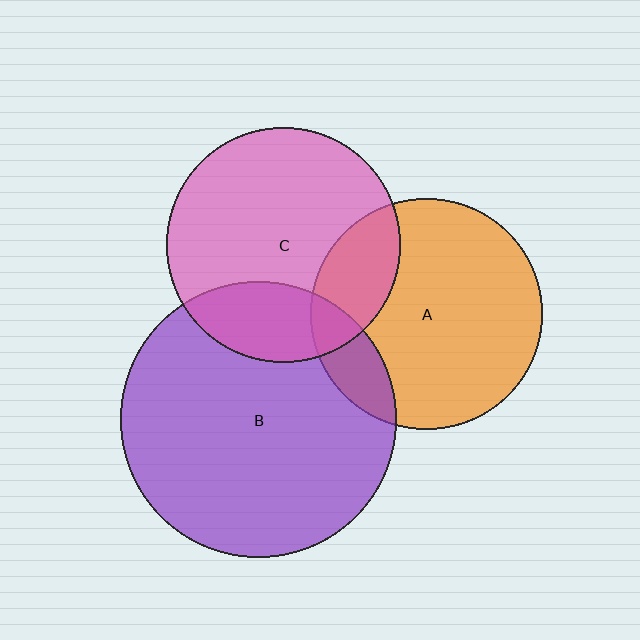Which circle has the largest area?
Circle B (purple).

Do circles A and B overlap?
Yes.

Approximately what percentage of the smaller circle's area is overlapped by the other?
Approximately 15%.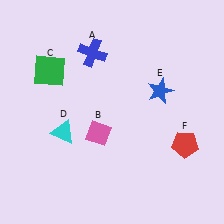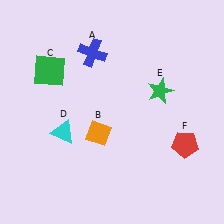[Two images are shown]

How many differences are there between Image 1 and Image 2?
There are 2 differences between the two images.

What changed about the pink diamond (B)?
In Image 1, B is pink. In Image 2, it changed to orange.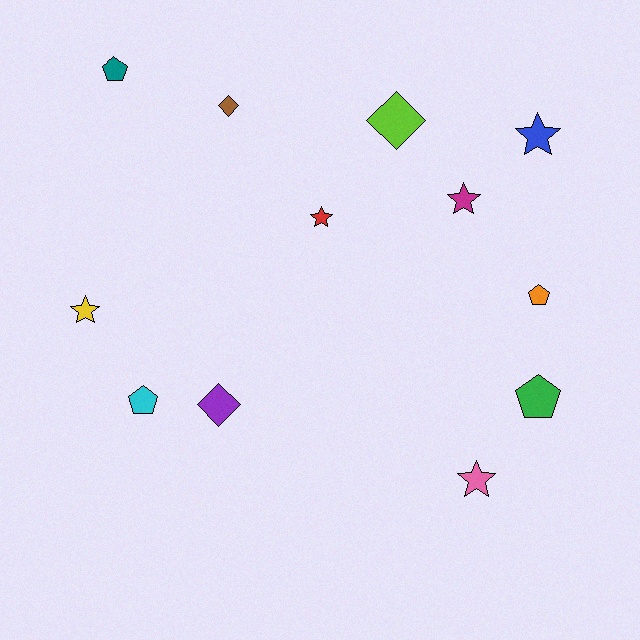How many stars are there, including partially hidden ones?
There are 5 stars.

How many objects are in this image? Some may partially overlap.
There are 12 objects.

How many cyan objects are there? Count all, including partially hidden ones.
There is 1 cyan object.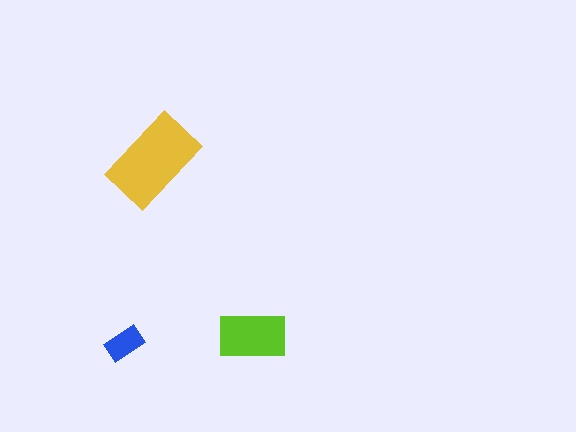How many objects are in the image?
There are 3 objects in the image.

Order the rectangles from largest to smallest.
the yellow one, the lime one, the blue one.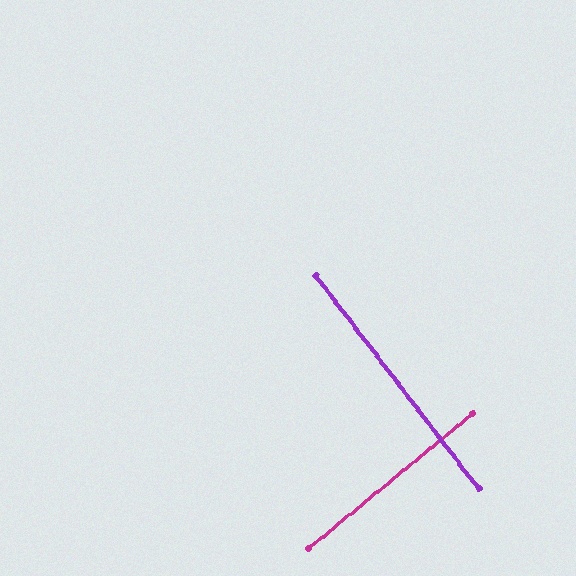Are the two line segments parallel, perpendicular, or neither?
Perpendicular — they meet at approximately 88°.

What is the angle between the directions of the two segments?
Approximately 88 degrees.